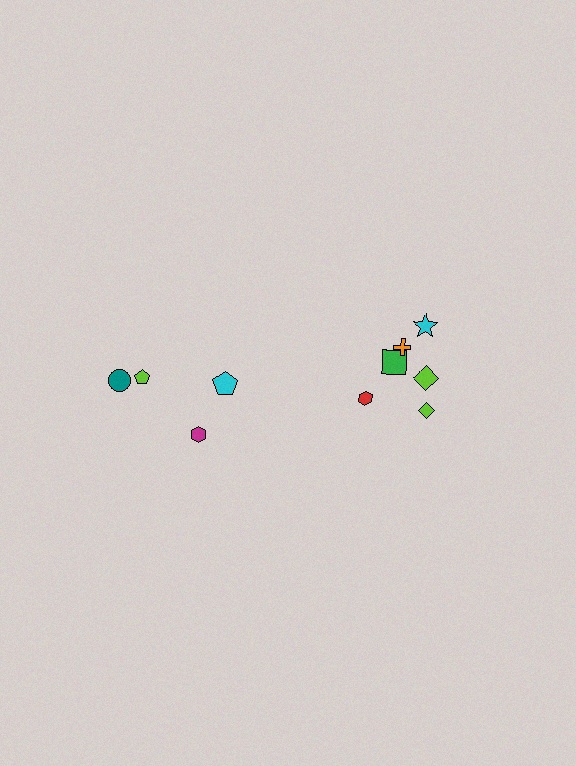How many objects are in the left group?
There are 4 objects.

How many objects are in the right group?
There are 6 objects.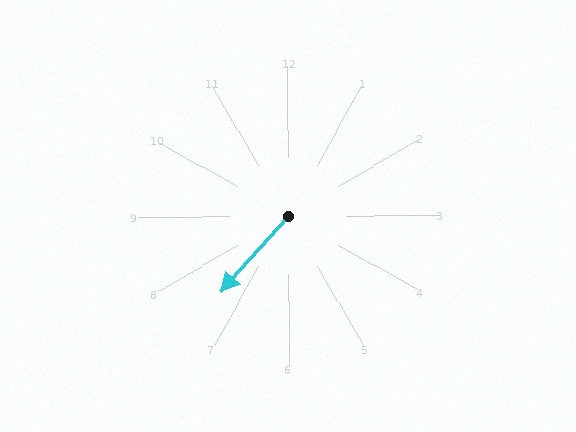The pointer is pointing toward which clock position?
Roughly 7 o'clock.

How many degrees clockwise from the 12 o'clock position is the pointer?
Approximately 221 degrees.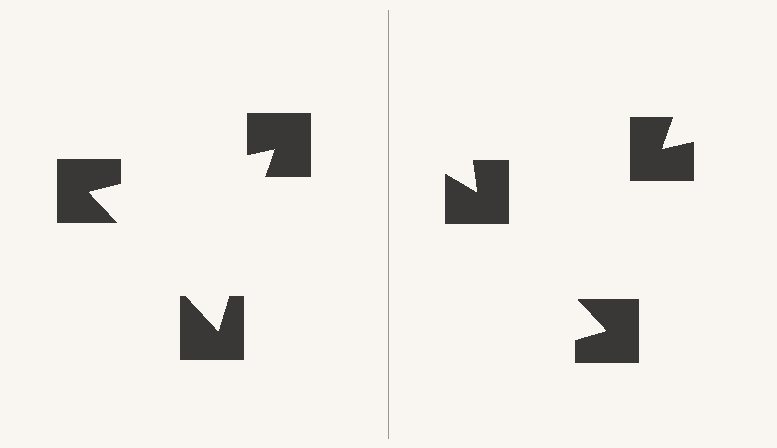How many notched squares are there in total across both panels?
6 — 3 on each side.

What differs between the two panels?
The notched squares are positioned identically on both sides; only the wedge orientations differ. On the left they align to a triangle; on the right they are misaligned.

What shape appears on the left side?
An illusory triangle.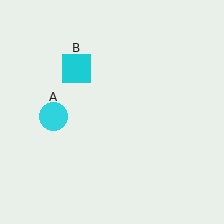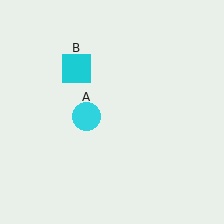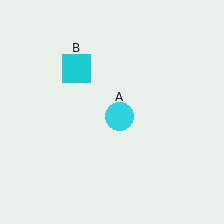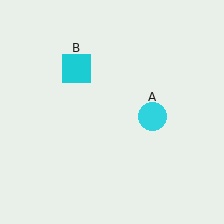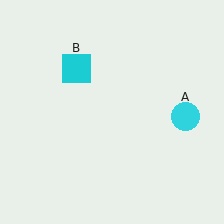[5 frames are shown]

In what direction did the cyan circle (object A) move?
The cyan circle (object A) moved right.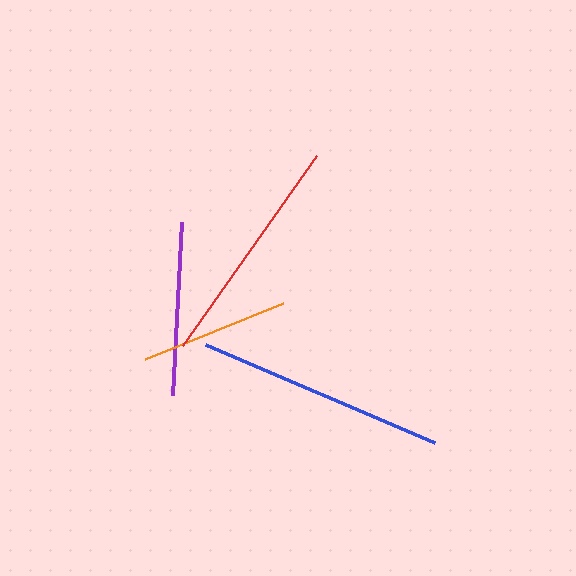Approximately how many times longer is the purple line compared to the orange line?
The purple line is approximately 1.2 times the length of the orange line.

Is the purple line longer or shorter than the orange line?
The purple line is longer than the orange line.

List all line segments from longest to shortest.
From longest to shortest: blue, red, purple, orange.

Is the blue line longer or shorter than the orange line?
The blue line is longer than the orange line.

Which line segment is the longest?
The blue line is the longest at approximately 249 pixels.